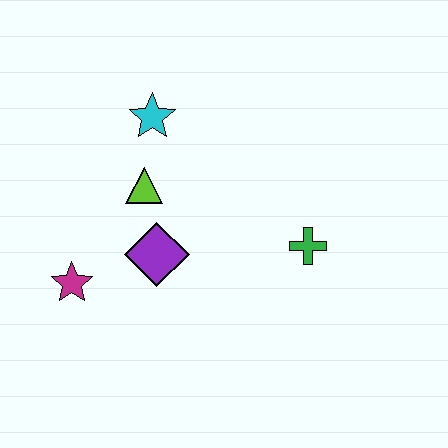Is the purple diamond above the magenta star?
Yes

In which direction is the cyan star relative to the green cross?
The cyan star is to the left of the green cross.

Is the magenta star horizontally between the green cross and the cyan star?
No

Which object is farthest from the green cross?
The magenta star is farthest from the green cross.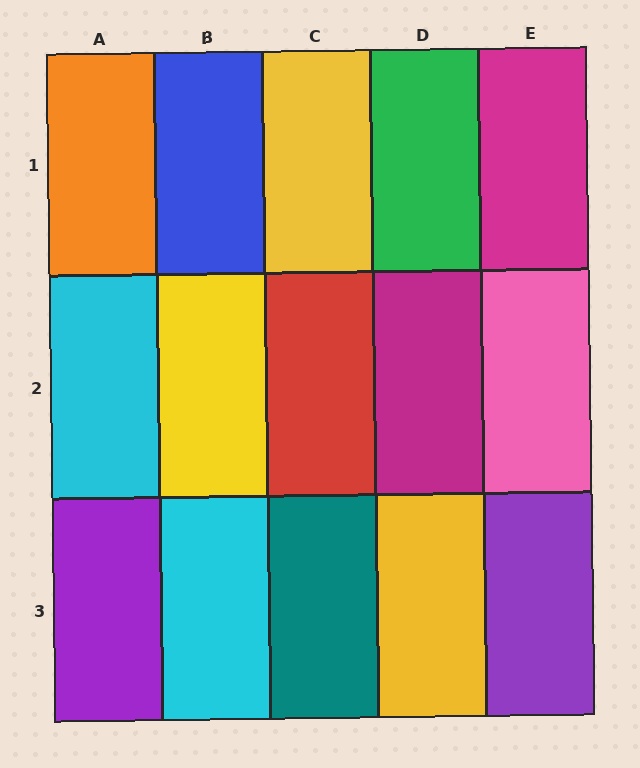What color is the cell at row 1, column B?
Blue.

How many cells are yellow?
3 cells are yellow.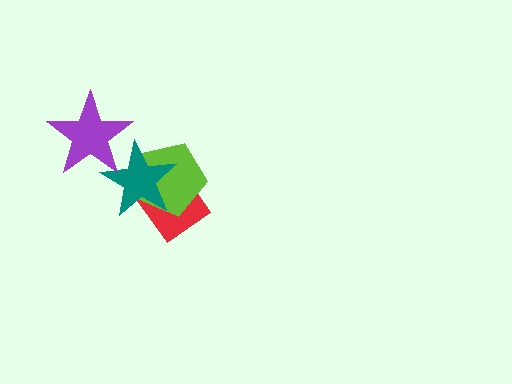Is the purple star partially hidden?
No, no other shape covers it.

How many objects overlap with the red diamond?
2 objects overlap with the red diamond.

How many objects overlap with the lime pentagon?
2 objects overlap with the lime pentagon.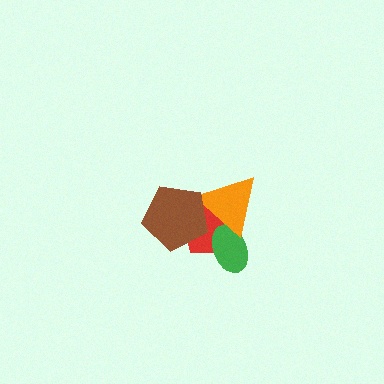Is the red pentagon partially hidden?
Yes, it is partially covered by another shape.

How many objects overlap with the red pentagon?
3 objects overlap with the red pentagon.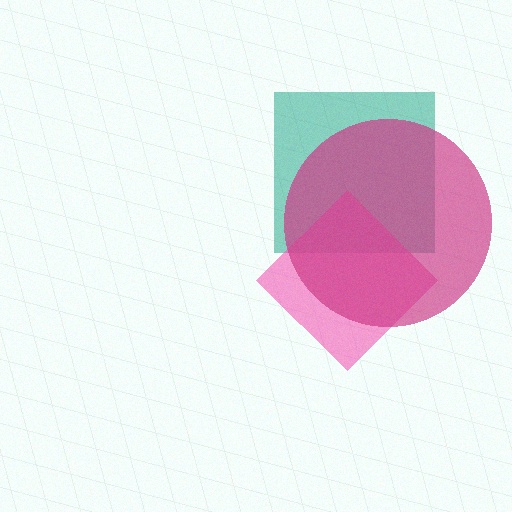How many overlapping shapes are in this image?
There are 3 overlapping shapes in the image.